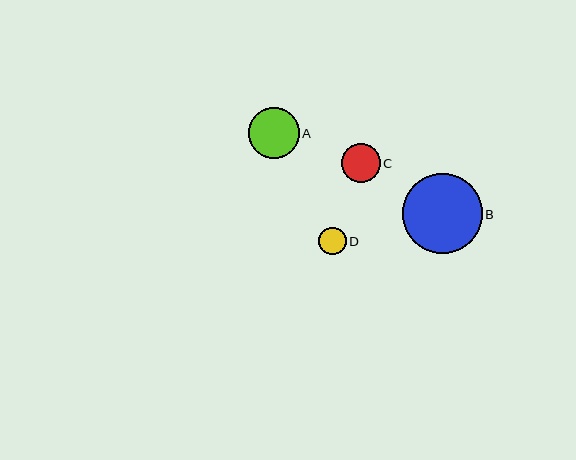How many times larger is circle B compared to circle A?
Circle B is approximately 1.6 times the size of circle A.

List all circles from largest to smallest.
From largest to smallest: B, A, C, D.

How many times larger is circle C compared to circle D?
Circle C is approximately 1.4 times the size of circle D.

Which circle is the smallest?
Circle D is the smallest with a size of approximately 27 pixels.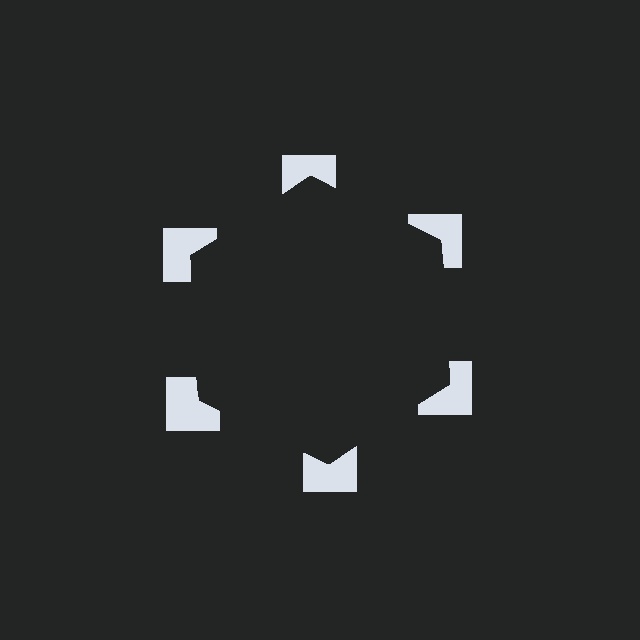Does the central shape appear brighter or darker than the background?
It typically appears slightly darker than the background, even though no actual brightness change is drawn.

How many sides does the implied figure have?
6 sides.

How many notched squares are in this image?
There are 6 — one at each vertex of the illusory hexagon.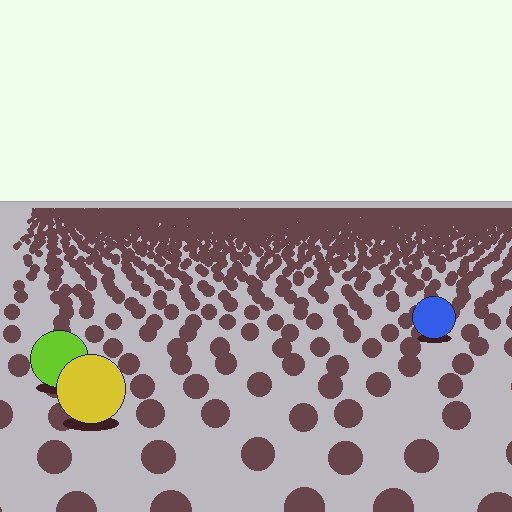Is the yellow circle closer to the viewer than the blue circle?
Yes. The yellow circle is closer — you can tell from the texture gradient: the ground texture is coarser near it.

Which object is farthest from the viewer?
The blue circle is farthest from the viewer. It appears smaller and the ground texture around it is denser.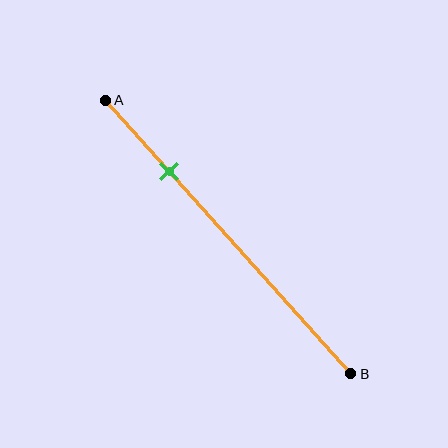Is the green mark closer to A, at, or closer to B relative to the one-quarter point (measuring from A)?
The green mark is approximately at the one-quarter point of segment AB.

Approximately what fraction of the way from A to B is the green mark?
The green mark is approximately 25% of the way from A to B.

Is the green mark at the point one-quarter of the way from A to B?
Yes, the mark is approximately at the one-quarter point.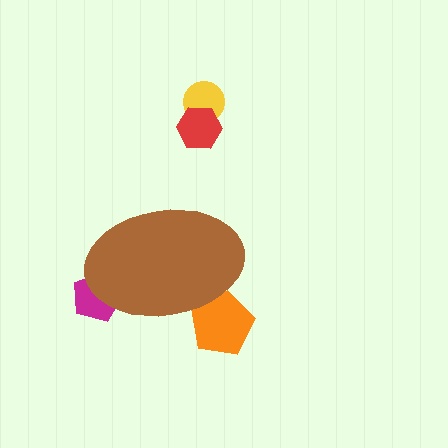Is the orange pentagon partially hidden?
Yes, the orange pentagon is partially hidden behind the brown ellipse.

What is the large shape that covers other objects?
A brown ellipse.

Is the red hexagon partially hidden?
No, the red hexagon is fully visible.